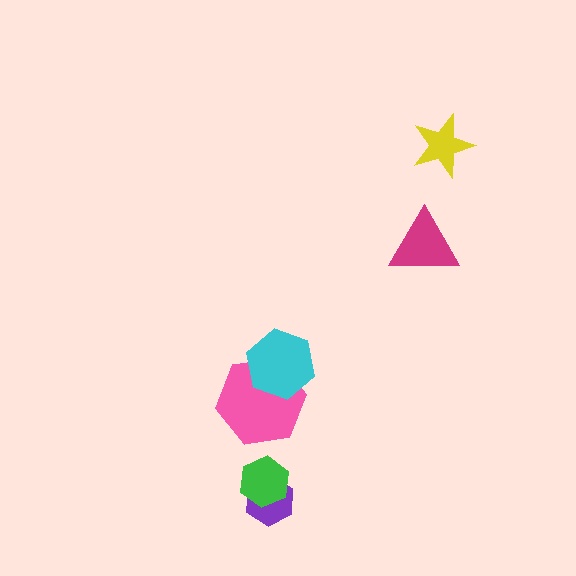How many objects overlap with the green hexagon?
1 object overlaps with the green hexagon.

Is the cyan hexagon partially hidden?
No, no other shape covers it.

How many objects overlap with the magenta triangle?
0 objects overlap with the magenta triangle.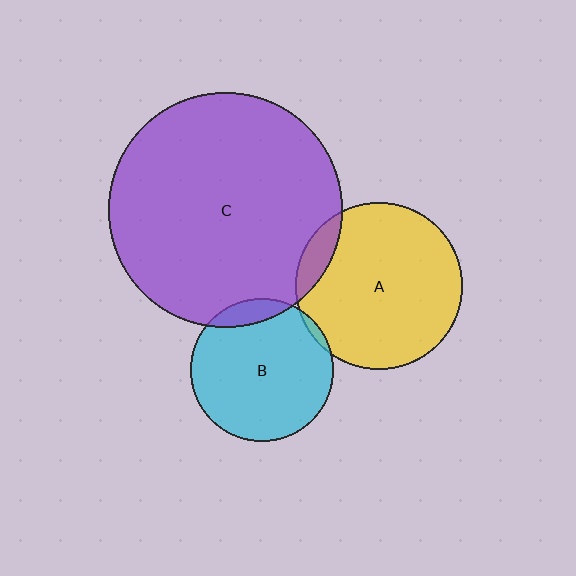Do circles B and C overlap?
Yes.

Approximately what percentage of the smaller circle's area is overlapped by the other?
Approximately 10%.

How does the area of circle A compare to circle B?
Approximately 1.4 times.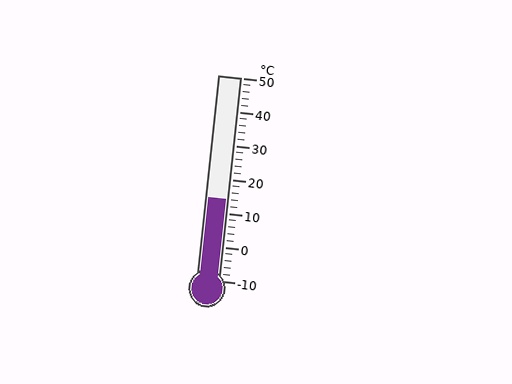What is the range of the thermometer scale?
The thermometer scale ranges from -10°C to 50°C.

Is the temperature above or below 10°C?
The temperature is above 10°C.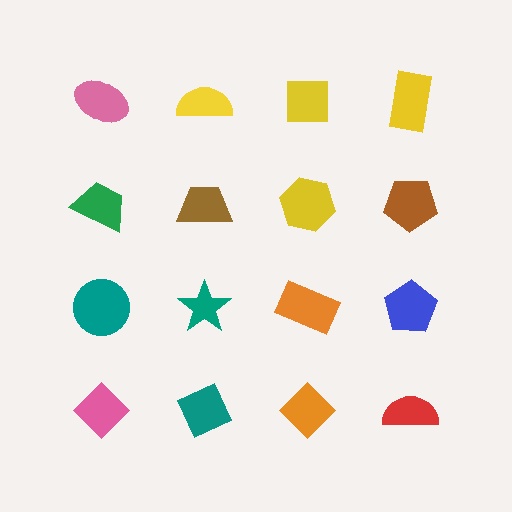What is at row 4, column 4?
A red semicircle.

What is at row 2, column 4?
A brown pentagon.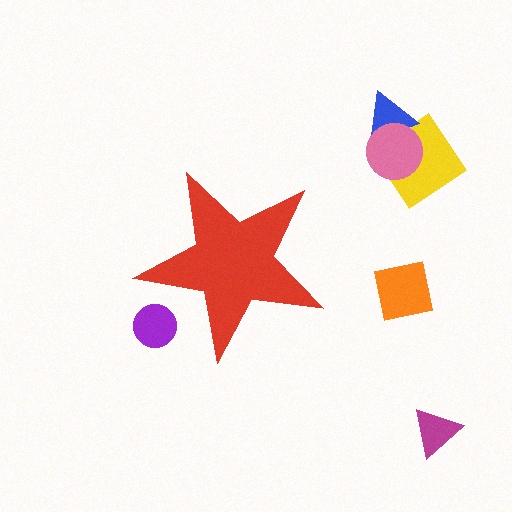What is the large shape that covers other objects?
A red star.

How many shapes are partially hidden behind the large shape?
1 shape is partially hidden.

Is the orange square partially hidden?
No, the orange square is fully visible.